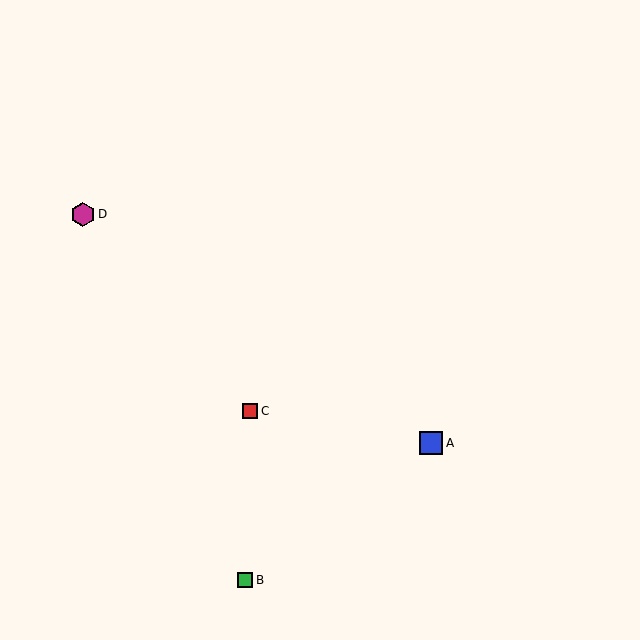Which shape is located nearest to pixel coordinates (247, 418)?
The red square (labeled C) at (250, 411) is nearest to that location.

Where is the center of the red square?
The center of the red square is at (250, 411).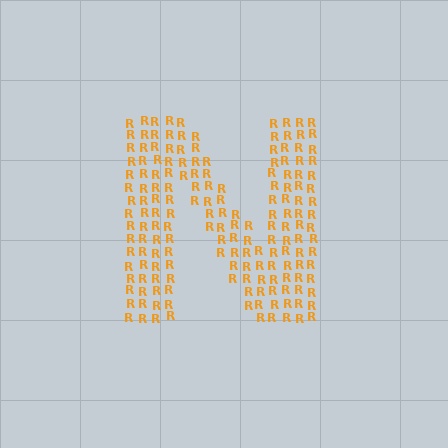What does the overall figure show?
The overall figure shows the letter N.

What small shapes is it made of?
It is made of small letter R's.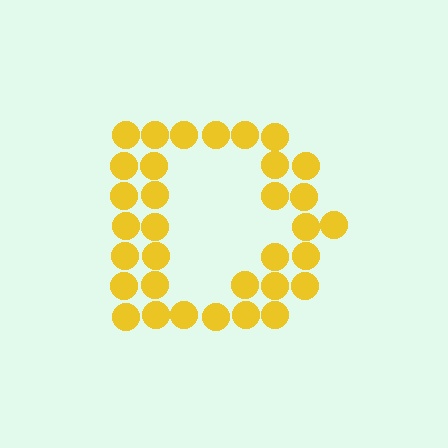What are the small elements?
The small elements are circles.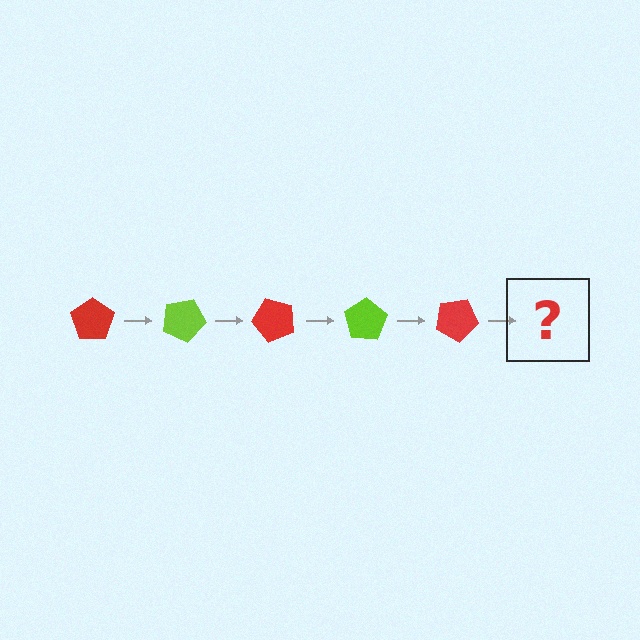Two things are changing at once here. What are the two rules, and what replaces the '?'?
The two rules are that it rotates 25 degrees each step and the color cycles through red and lime. The '?' should be a lime pentagon, rotated 125 degrees from the start.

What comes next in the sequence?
The next element should be a lime pentagon, rotated 125 degrees from the start.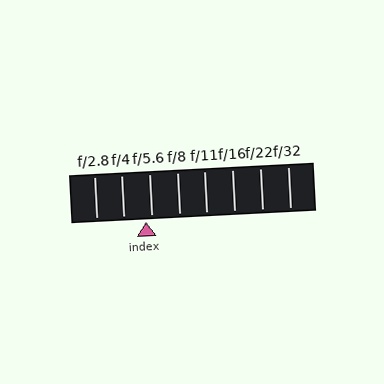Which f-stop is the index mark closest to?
The index mark is closest to f/5.6.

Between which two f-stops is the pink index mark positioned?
The index mark is between f/4 and f/5.6.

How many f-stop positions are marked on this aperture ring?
There are 8 f-stop positions marked.